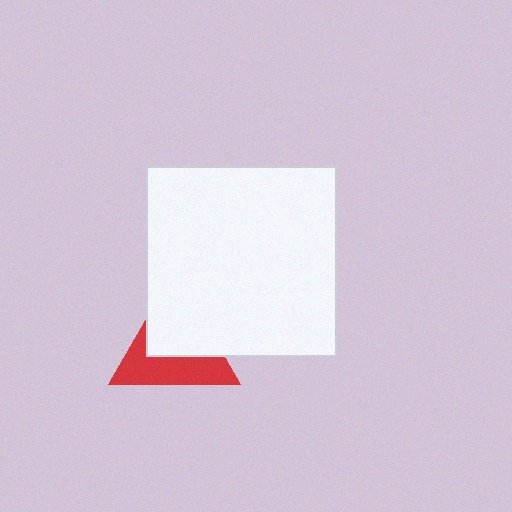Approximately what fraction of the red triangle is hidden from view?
Roughly 52% of the red triangle is hidden behind the white square.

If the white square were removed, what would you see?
You would see the complete red triangle.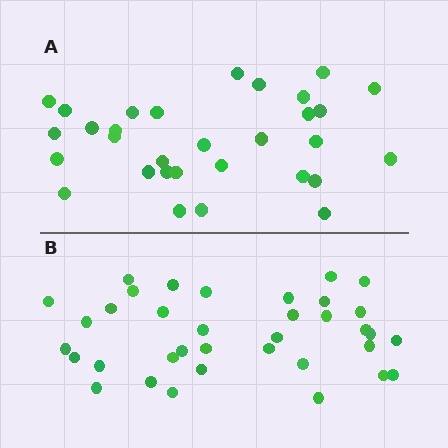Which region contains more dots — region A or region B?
Region B (the bottom region) has more dots.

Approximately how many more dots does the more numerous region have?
Region B has about 5 more dots than region A.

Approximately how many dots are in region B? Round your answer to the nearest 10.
About 40 dots. (The exact count is 36, which rounds to 40.)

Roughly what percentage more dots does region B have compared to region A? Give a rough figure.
About 15% more.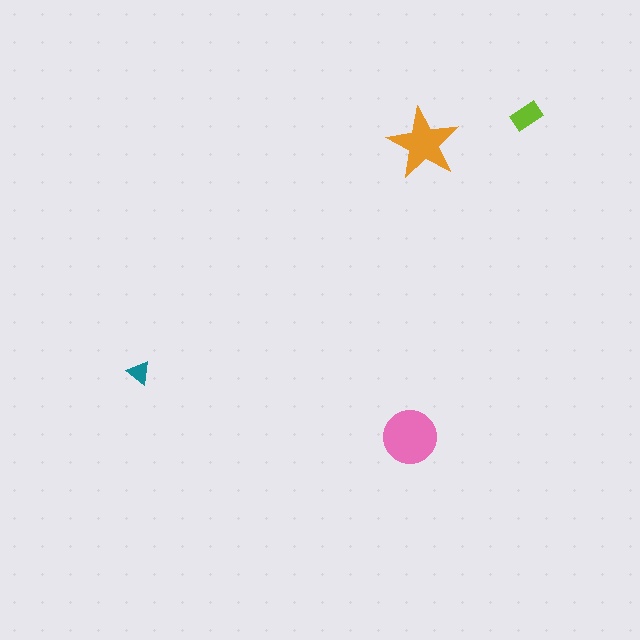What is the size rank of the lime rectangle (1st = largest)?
3rd.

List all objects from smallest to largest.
The teal triangle, the lime rectangle, the orange star, the pink circle.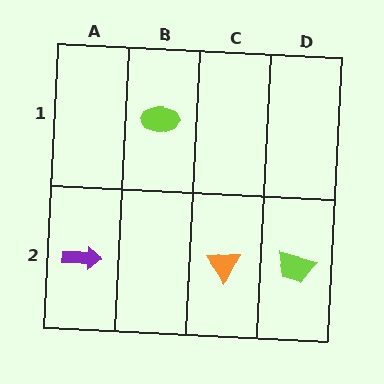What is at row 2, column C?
An orange triangle.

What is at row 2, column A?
A purple arrow.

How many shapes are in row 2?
3 shapes.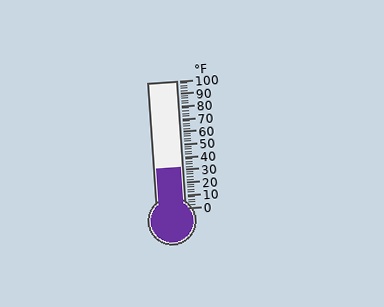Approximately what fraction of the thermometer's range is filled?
The thermometer is filled to approximately 30% of its range.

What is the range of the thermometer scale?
The thermometer scale ranges from 0°F to 100°F.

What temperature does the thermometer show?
The thermometer shows approximately 32°F.